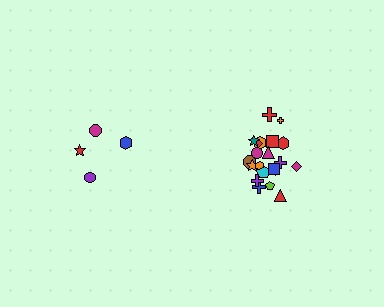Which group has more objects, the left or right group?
The right group.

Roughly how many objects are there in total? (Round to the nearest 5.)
Roughly 25 objects in total.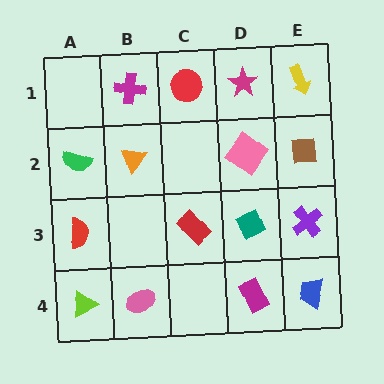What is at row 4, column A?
A lime triangle.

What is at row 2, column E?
A brown square.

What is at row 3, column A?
A red semicircle.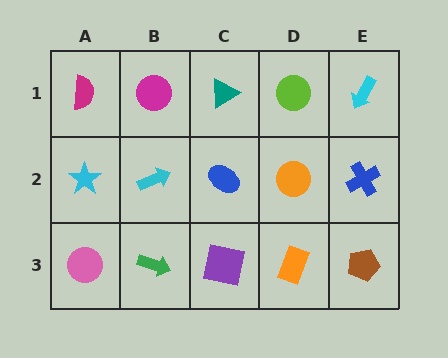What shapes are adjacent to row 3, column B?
A cyan arrow (row 2, column B), a pink circle (row 3, column A), a purple square (row 3, column C).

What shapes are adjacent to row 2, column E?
A cyan arrow (row 1, column E), a brown pentagon (row 3, column E), an orange circle (row 2, column D).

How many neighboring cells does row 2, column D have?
4.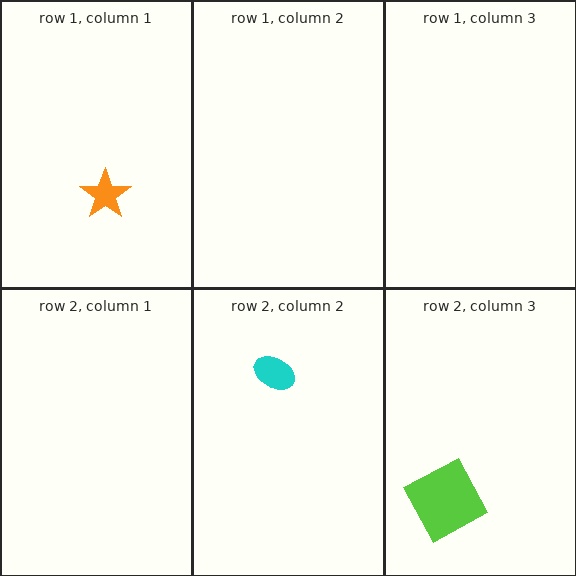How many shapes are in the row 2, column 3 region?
1.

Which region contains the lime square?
The row 2, column 3 region.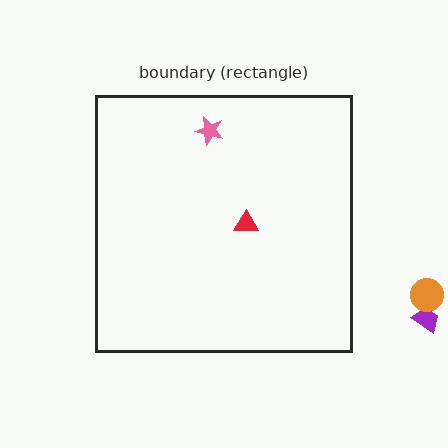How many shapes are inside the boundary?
2 inside, 2 outside.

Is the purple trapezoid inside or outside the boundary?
Outside.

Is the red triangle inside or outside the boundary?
Inside.